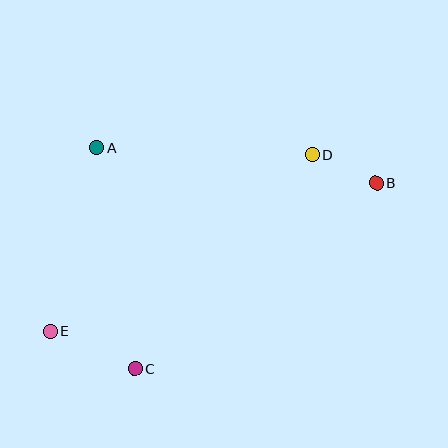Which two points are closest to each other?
Points B and D are closest to each other.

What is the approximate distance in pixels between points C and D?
The distance between C and D is approximately 278 pixels.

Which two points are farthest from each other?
Points B and E are farthest from each other.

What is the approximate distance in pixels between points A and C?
The distance between A and C is approximately 224 pixels.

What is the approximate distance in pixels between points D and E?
The distance between D and E is approximately 316 pixels.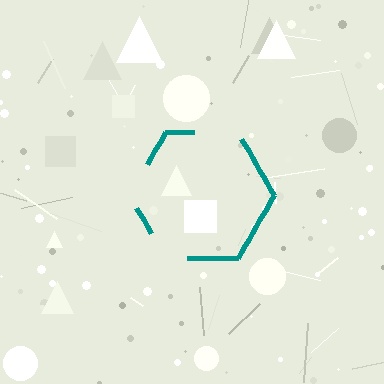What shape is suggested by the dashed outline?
The dashed outline suggests a hexagon.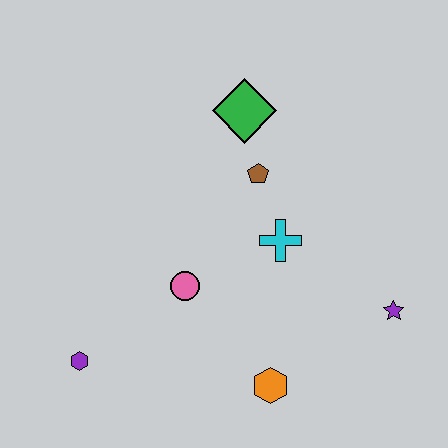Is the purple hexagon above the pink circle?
No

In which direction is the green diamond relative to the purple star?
The green diamond is above the purple star.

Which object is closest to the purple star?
The cyan cross is closest to the purple star.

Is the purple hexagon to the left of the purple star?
Yes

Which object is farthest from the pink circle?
The purple star is farthest from the pink circle.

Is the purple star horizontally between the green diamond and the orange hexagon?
No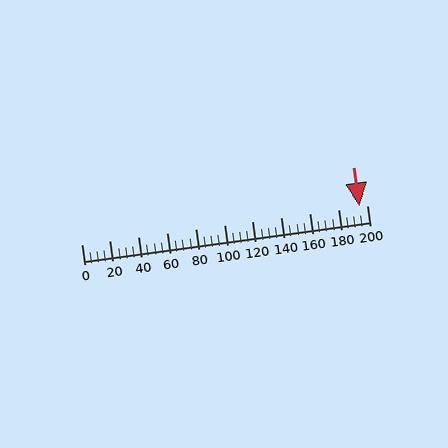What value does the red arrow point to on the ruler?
The red arrow points to approximately 195.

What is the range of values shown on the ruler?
The ruler shows values from 0 to 200.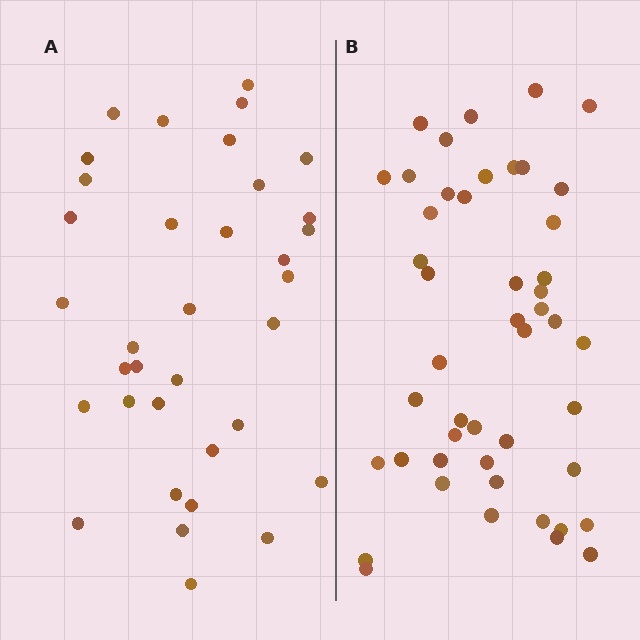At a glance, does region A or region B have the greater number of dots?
Region B (the right region) has more dots.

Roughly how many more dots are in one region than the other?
Region B has roughly 12 or so more dots than region A.